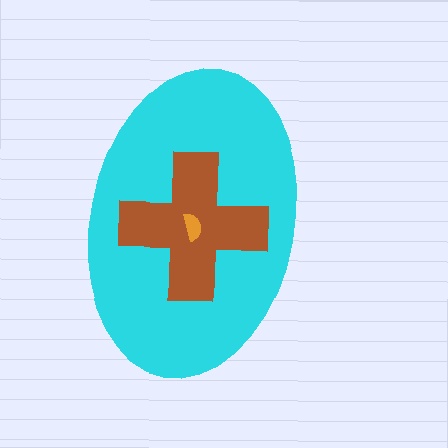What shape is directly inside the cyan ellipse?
The brown cross.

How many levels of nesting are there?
3.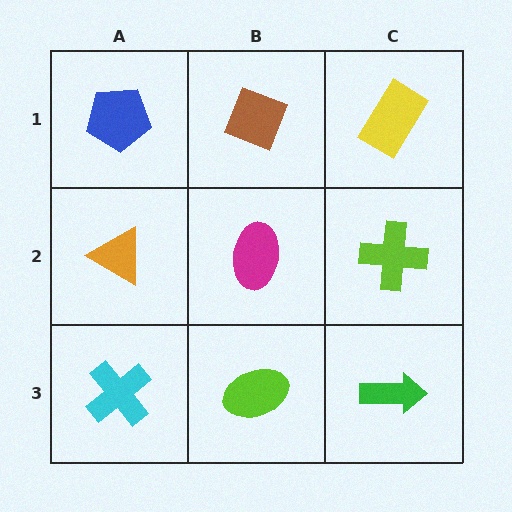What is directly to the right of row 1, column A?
A brown diamond.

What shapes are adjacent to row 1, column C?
A lime cross (row 2, column C), a brown diamond (row 1, column B).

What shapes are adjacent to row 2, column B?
A brown diamond (row 1, column B), a lime ellipse (row 3, column B), an orange triangle (row 2, column A), a lime cross (row 2, column C).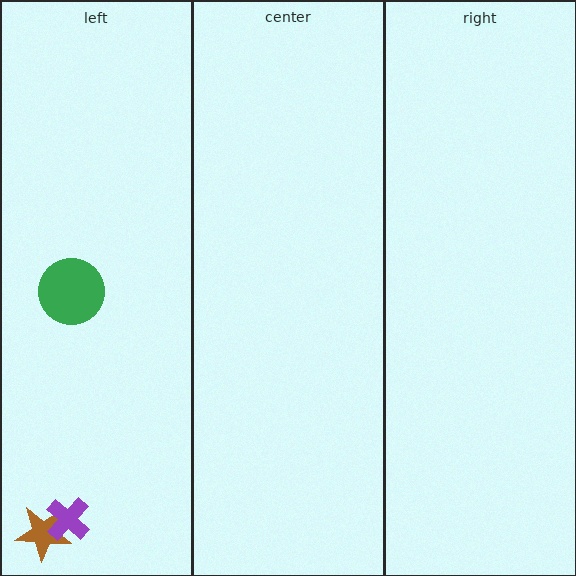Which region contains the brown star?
The left region.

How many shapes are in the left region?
3.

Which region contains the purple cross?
The left region.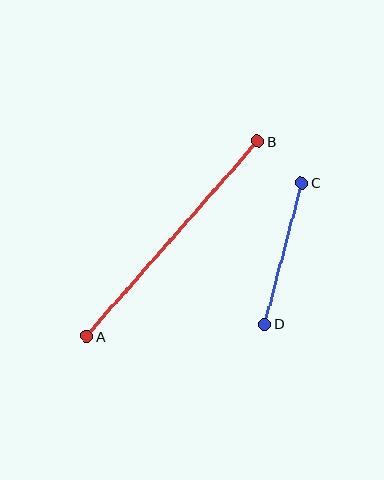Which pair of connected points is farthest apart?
Points A and B are farthest apart.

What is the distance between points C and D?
The distance is approximately 146 pixels.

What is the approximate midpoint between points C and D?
The midpoint is at approximately (283, 253) pixels.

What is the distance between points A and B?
The distance is approximately 260 pixels.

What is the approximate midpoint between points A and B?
The midpoint is at approximately (172, 239) pixels.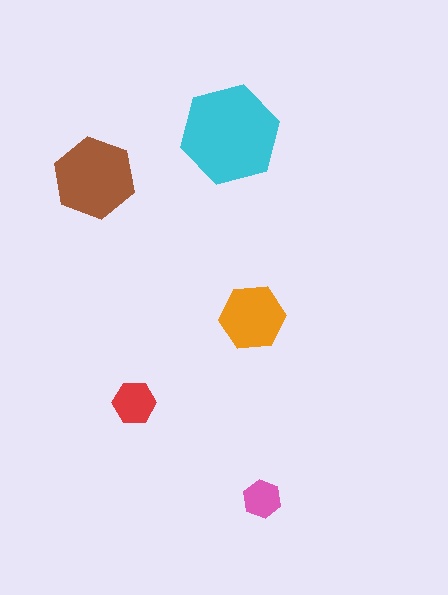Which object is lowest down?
The pink hexagon is bottommost.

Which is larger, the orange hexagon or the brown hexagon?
The brown one.